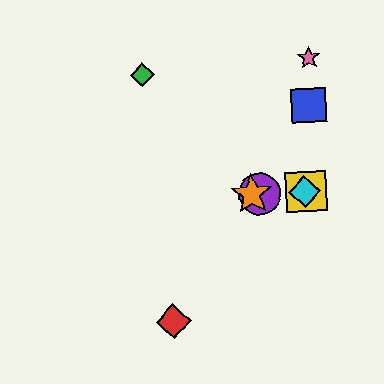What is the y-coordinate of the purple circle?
The purple circle is at y≈194.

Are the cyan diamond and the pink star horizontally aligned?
No, the cyan diamond is at y≈192 and the pink star is at y≈58.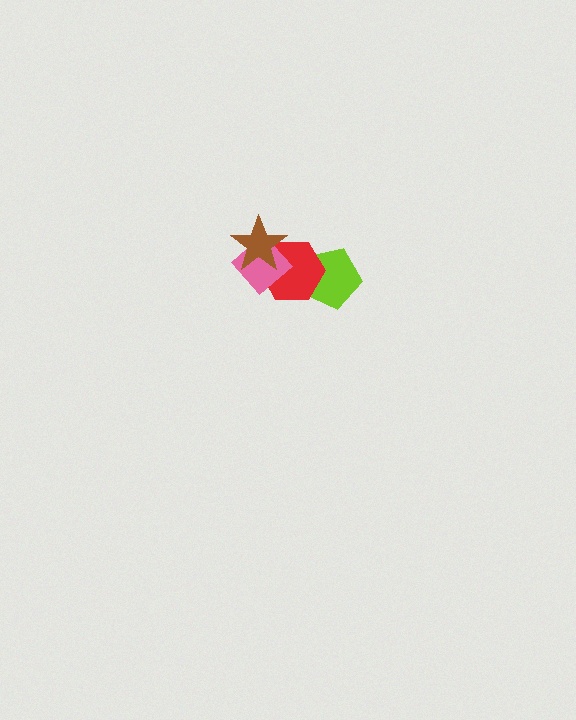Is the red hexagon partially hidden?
Yes, it is partially covered by another shape.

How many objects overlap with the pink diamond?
2 objects overlap with the pink diamond.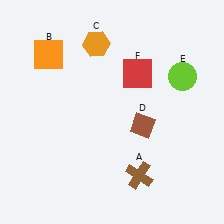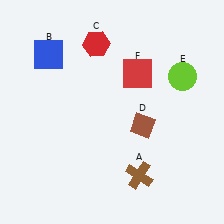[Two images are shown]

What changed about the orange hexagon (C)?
In Image 1, C is orange. In Image 2, it changed to red.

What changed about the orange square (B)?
In Image 1, B is orange. In Image 2, it changed to blue.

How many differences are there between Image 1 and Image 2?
There are 2 differences between the two images.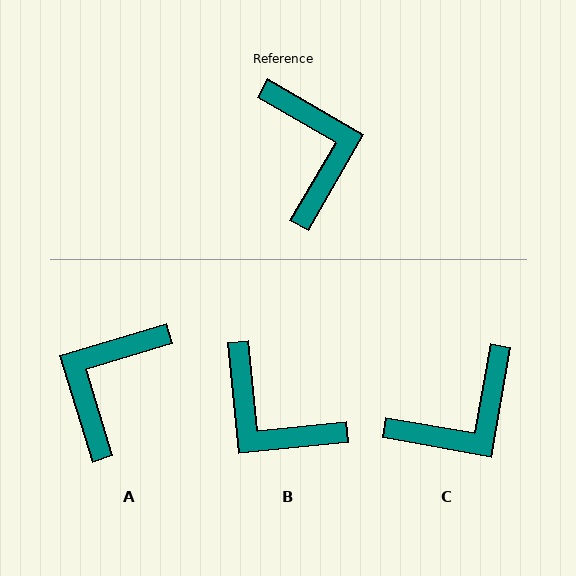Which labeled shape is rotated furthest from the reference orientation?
B, about 144 degrees away.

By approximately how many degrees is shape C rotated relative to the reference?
Approximately 70 degrees clockwise.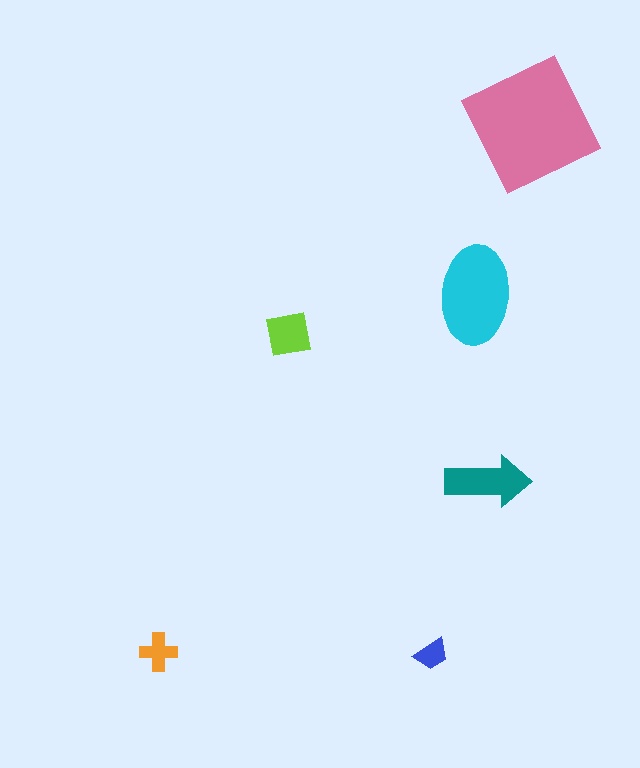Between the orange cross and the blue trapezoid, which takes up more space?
The orange cross.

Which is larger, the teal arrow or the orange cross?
The teal arrow.